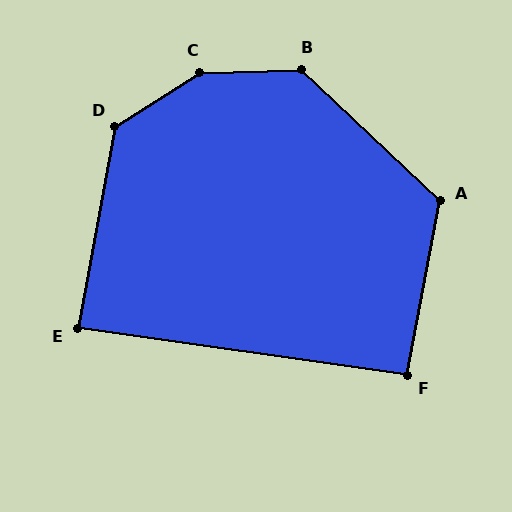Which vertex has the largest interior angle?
C, at approximately 149 degrees.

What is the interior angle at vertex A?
Approximately 123 degrees (obtuse).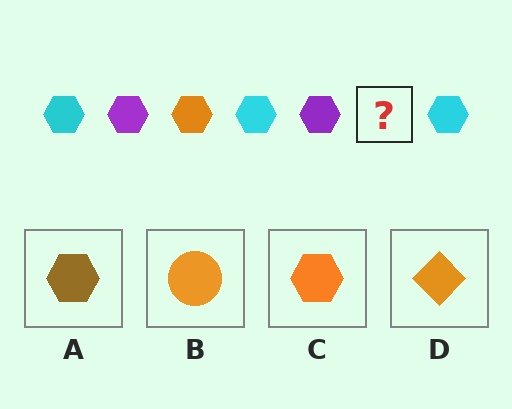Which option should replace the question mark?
Option C.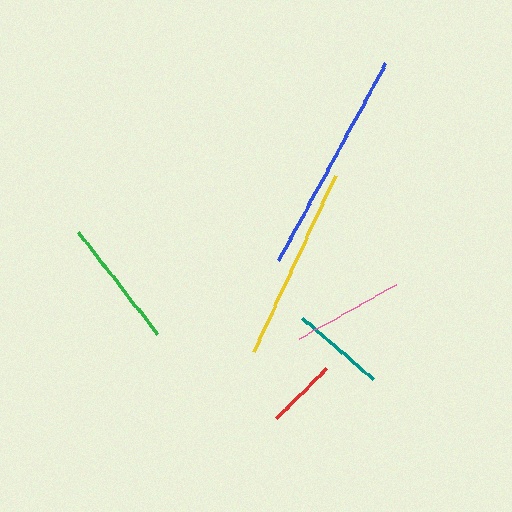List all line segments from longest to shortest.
From longest to shortest: blue, yellow, green, pink, teal, red.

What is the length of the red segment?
The red segment is approximately 71 pixels long.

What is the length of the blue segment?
The blue segment is approximately 225 pixels long.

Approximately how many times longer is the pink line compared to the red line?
The pink line is approximately 1.6 times the length of the red line.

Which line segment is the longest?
The blue line is the longest at approximately 225 pixels.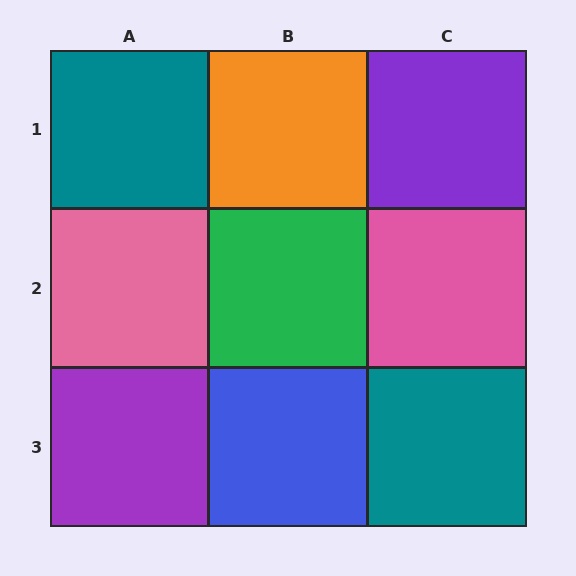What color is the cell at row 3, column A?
Purple.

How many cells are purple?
2 cells are purple.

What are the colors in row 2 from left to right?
Pink, green, pink.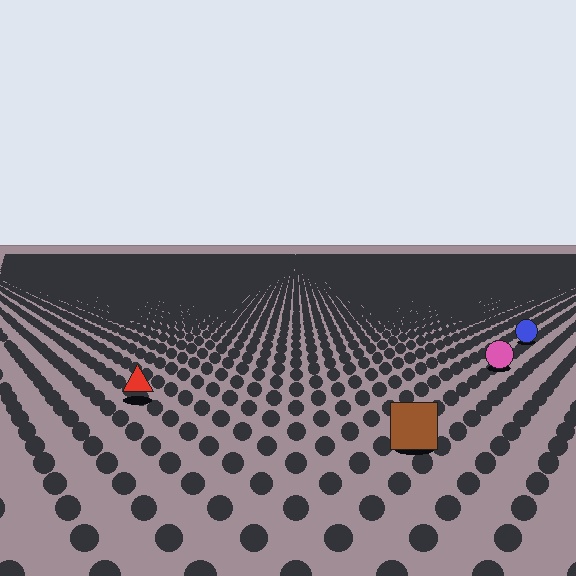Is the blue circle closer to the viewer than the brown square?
No. The brown square is closer — you can tell from the texture gradient: the ground texture is coarser near it.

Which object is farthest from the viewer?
The blue circle is farthest from the viewer. It appears smaller and the ground texture around it is denser.